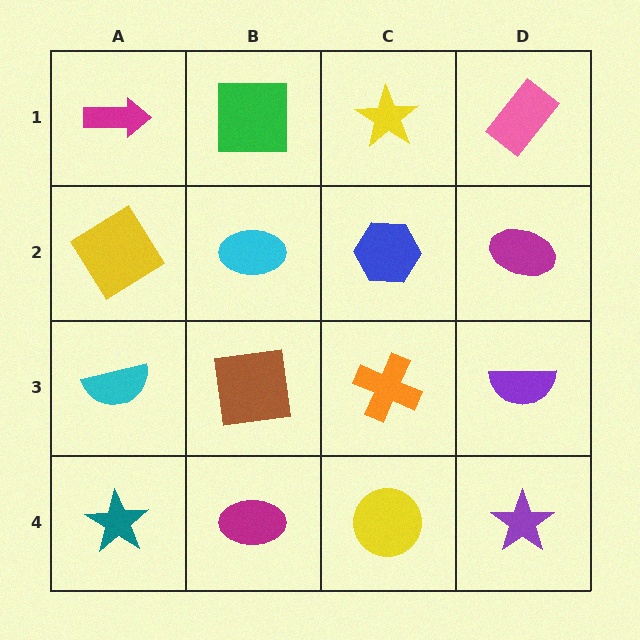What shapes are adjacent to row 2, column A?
A magenta arrow (row 1, column A), a cyan semicircle (row 3, column A), a cyan ellipse (row 2, column B).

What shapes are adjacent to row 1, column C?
A blue hexagon (row 2, column C), a green square (row 1, column B), a pink rectangle (row 1, column D).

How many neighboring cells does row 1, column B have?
3.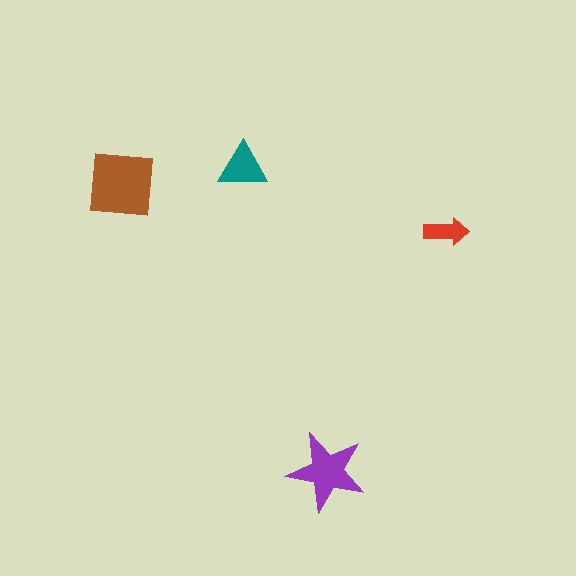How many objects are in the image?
There are 4 objects in the image.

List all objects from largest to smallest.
The brown square, the purple star, the teal triangle, the red arrow.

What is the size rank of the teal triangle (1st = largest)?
3rd.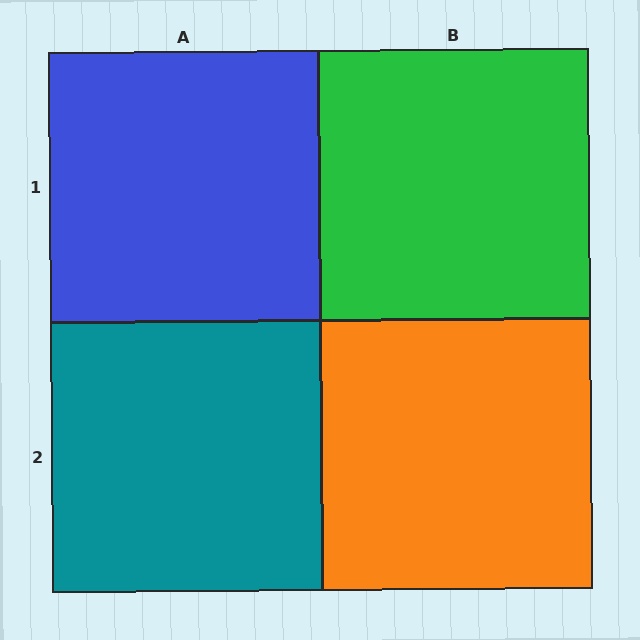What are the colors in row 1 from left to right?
Blue, green.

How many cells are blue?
1 cell is blue.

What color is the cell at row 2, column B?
Orange.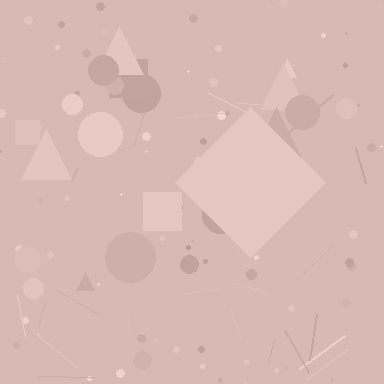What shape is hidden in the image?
A diamond is hidden in the image.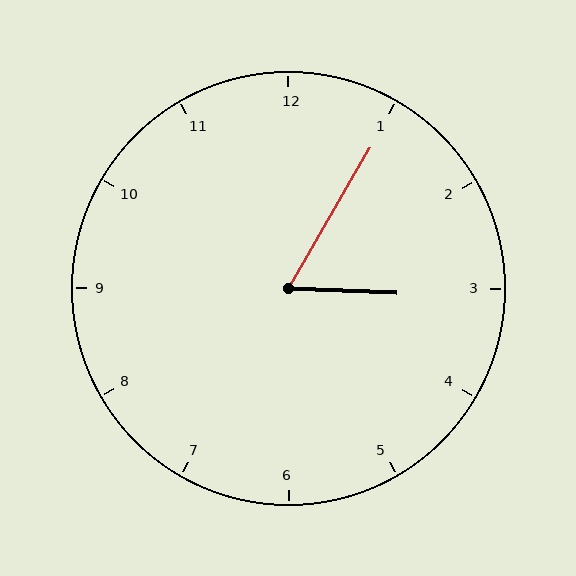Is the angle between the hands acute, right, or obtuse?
It is acute.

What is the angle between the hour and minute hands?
Approximately 62 degrees.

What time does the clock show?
3:05.